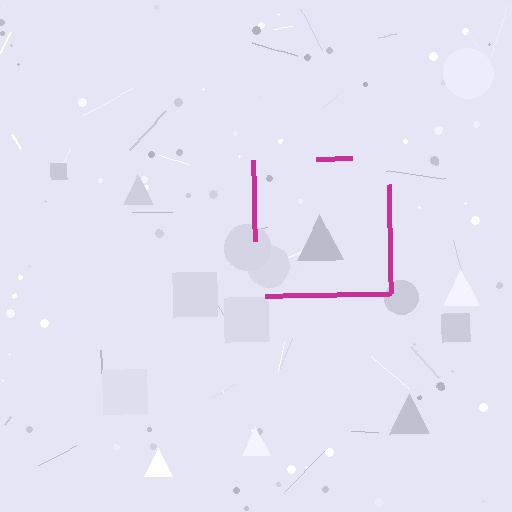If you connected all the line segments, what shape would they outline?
They would outline a square.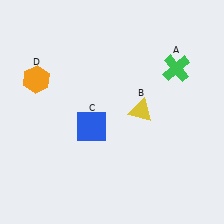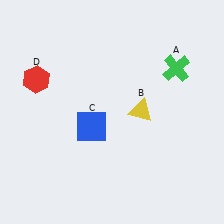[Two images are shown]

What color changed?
The hexagon (D) changed from orange in Image 1 to red in Image 2.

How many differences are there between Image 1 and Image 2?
There is 1 difference between the two images.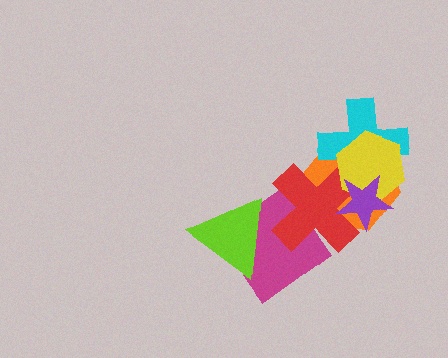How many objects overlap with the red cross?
5 objects overlap with the red cross.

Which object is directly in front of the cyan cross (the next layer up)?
The red cross is directly in front of the cyan cross.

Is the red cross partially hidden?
Yes, it is partially covered by another shape.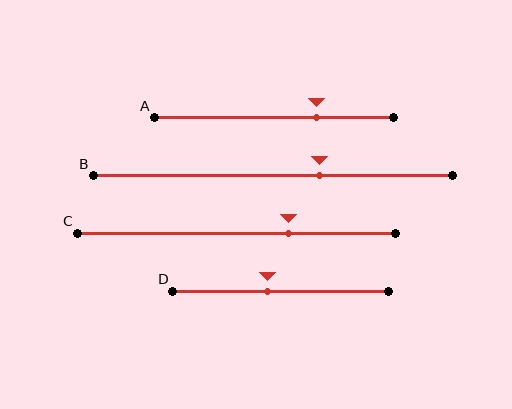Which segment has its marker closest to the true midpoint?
Segment D has its marker closest to the true midpoint.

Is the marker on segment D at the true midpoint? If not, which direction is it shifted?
No, the marker on segment D is shifted to the left by about 6% of the segment length.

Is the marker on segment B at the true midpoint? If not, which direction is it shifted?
No, the marker on segment B is shifted to the right by about 13% of the segment length.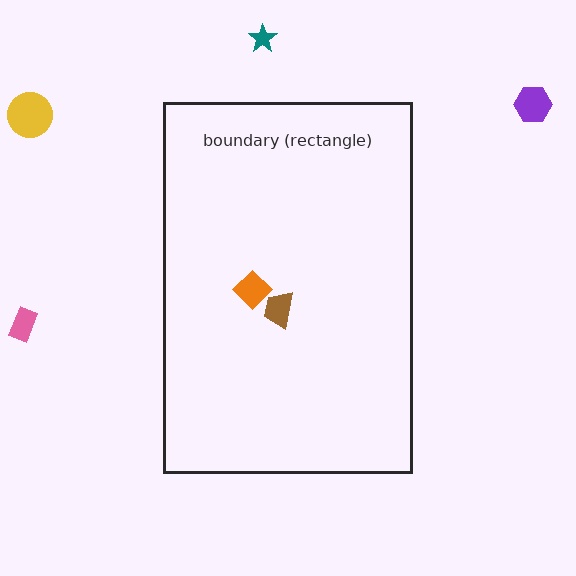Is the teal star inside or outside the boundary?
Outside.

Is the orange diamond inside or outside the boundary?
Inside.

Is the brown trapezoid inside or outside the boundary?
Inside.